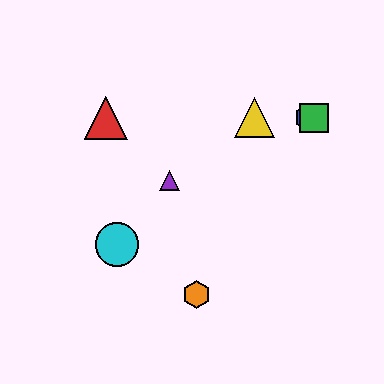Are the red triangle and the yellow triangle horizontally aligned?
Yes, both are at y≈118.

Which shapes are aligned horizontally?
The red triangle, the blue hexagon, the green square, the yellow triangle are aligned horizontally.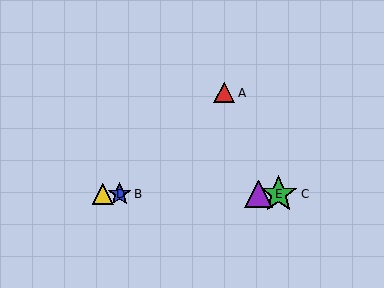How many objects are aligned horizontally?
4 objects (B, C, D, E) are aligned horizontally.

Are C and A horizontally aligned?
No, C is at y≈194 and A is at y≈93.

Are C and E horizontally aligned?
Yes, both are at y≈194.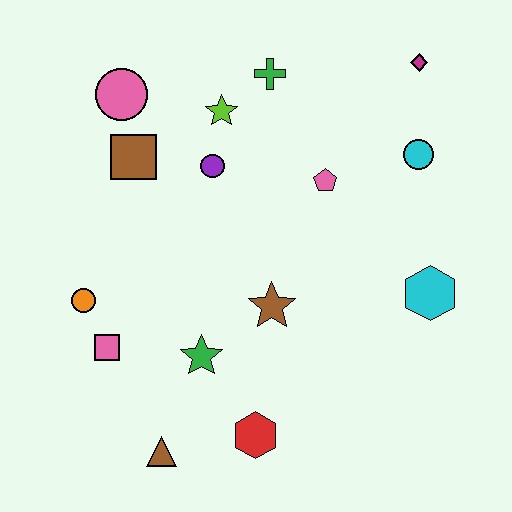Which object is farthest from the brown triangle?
The magenta diamond is farthest from the brown triangle.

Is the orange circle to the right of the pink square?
No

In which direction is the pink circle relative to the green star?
The pink circle is above the green star.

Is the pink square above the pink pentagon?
No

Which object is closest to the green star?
The brown star is closest to the green star.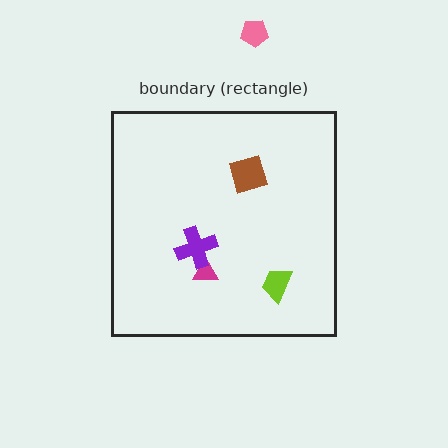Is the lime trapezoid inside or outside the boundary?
Inside.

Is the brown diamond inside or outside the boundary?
Inside.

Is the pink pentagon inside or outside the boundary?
Outside.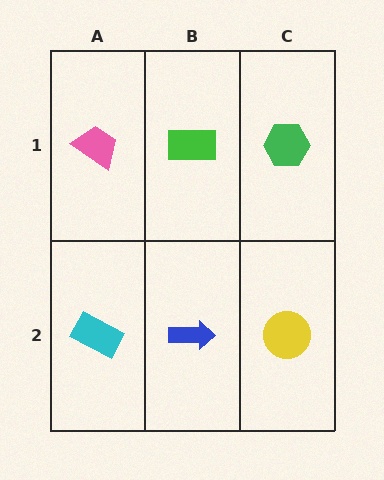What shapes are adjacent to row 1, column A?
A cyan rectangle (row 2, column A), a green rectangle (row 1, column B).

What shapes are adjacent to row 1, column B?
A blue arrow (row 2, column B), a pink trapezoid (row 1, column A), a green hexagon (row 1, column C).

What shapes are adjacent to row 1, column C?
A yellow circle (row 2, column C), a green rectangle (row 1, column B).